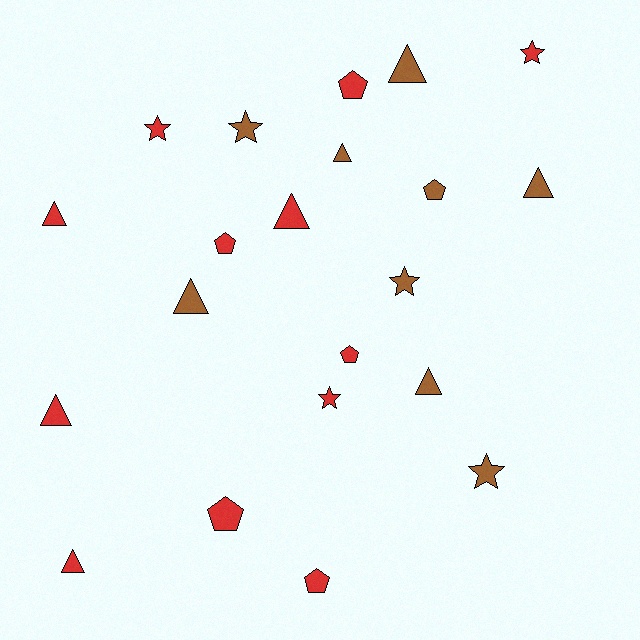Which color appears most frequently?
Red, with 12 objects.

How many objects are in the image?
There are 21 objects.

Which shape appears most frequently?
Triangle, with 9 objects.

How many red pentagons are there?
There are 5 red pentagons.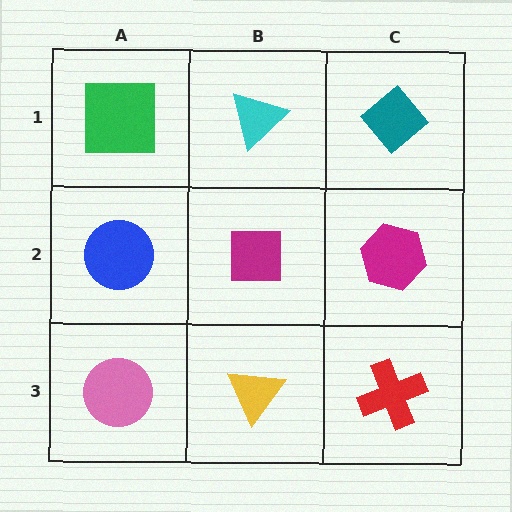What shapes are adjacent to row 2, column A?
A green square (row 1, column A), a pink circle (row 3, column A), a magenta square (row 2, column B).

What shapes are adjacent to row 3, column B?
A magenta square (row 2, column B), a pink circle (row 3, column A), a red cross (row 3, column C).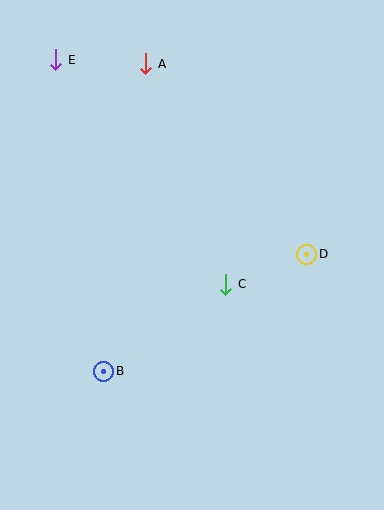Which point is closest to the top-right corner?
Point A is closest to the top-right corner.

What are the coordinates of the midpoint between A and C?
The midpoint between A and C is at (186, 174).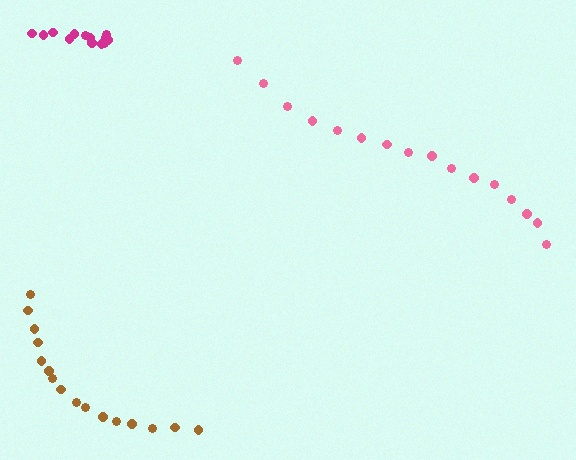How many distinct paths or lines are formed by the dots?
There are 3 distinct paths.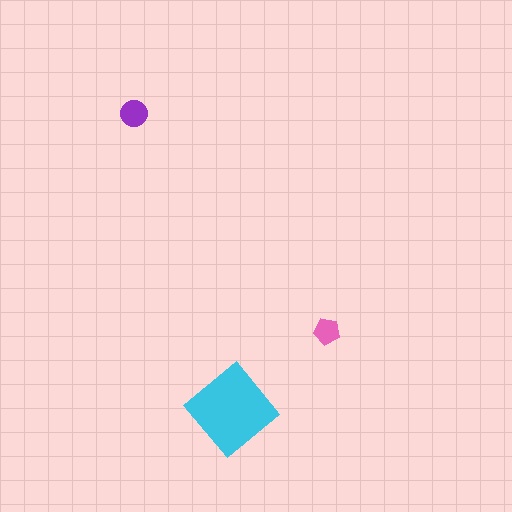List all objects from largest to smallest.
The cyan diamond, the purple circle, the pink pentagon.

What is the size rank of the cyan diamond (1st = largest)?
1st.